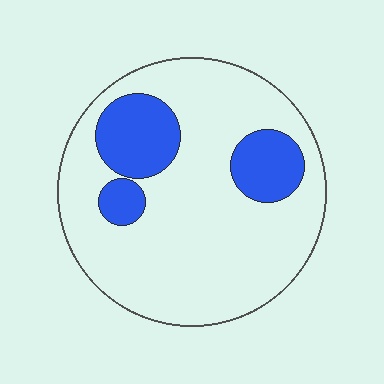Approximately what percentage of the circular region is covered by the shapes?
Approximately 20%.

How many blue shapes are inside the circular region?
3.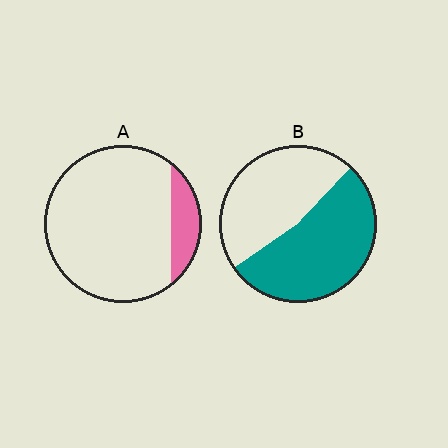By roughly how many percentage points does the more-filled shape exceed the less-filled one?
By roughly 40 percentage points (B over A).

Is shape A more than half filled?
No.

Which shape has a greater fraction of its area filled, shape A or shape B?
Shape B.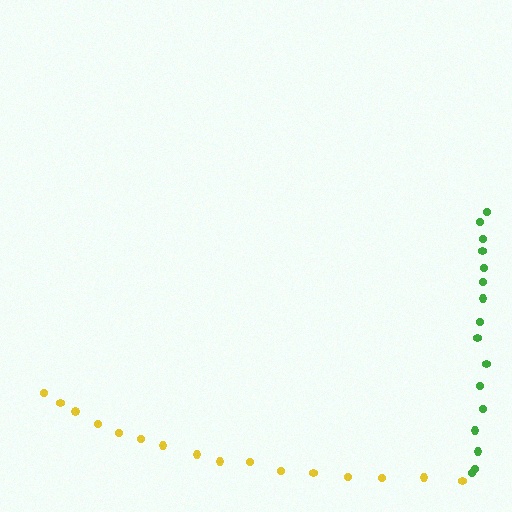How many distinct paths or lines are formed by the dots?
There are 2 distinct paths.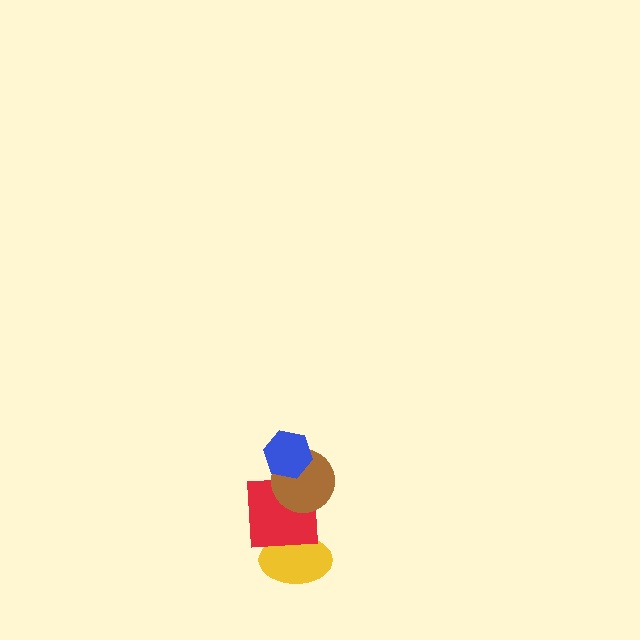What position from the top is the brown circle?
The brown circle is 2nd from the top.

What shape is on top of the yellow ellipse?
The red square is on top of the yellow ellipse.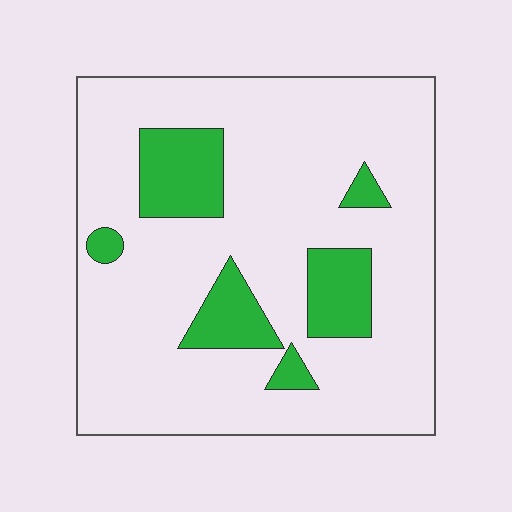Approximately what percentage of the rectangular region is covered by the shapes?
Approximately 15%.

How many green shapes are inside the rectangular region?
6.